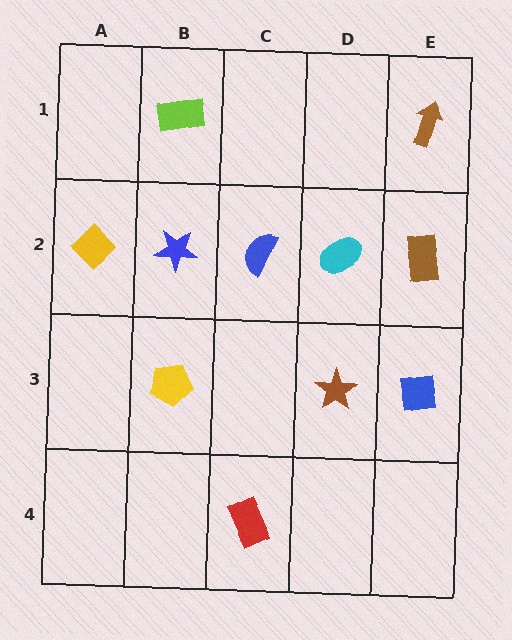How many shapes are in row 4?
1 shape.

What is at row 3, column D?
A brown star.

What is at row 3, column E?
A blue square.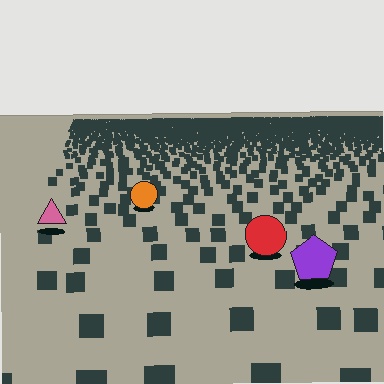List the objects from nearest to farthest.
From nearest to farthest: the purple pentagon, the red circle, the pink triangle, the orange circle.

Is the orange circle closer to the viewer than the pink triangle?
No. The pink triangle is closer — you can tell from the texture gradient: the ground texture is coarser near it.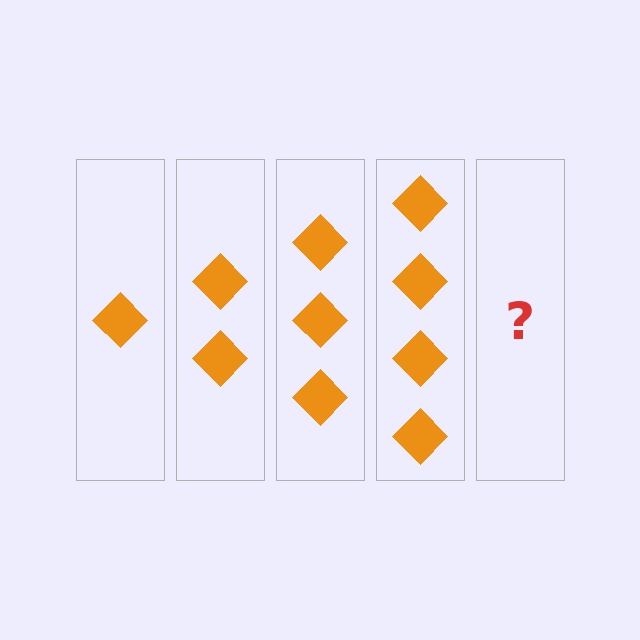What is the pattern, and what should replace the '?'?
The pattern is that each step adds one more diamond. The '?' should be 5 diamonds.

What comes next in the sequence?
The next element should be 5 diamonds.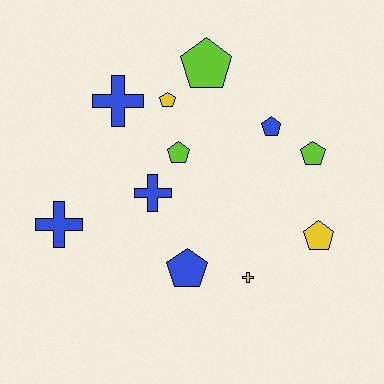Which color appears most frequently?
Blue, with 5 objects.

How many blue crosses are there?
There are 3 blue crosses.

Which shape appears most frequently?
Pentagon, with 7 objects.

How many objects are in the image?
There are 11 objects.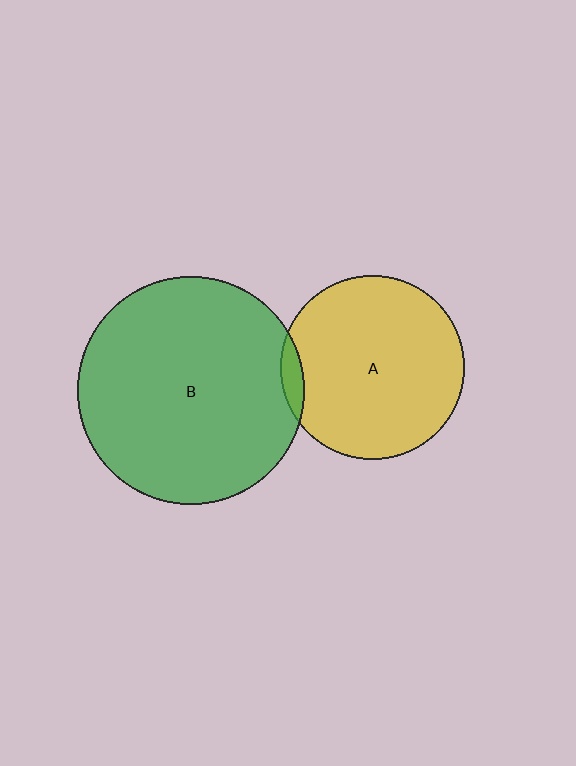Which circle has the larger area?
Circle B (green).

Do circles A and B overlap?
Yes.